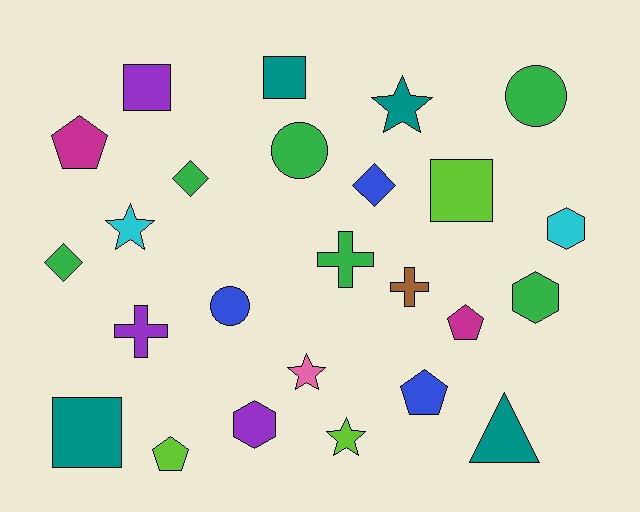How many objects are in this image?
There are 25 objects.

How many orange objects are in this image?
There are no orange objects.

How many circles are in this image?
There are 3 circles.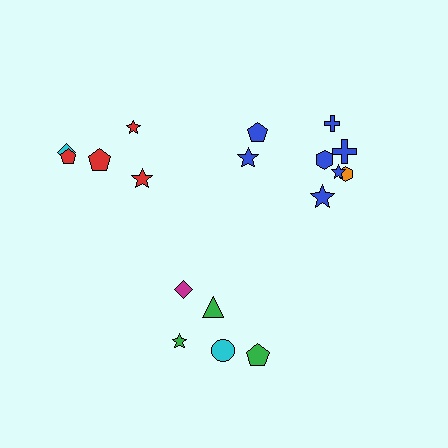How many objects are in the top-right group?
There are 8 objects.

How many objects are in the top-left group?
There are 5 objects.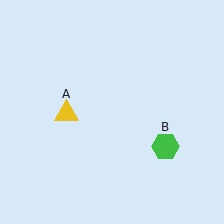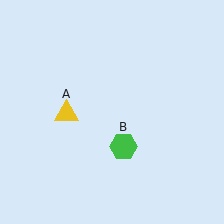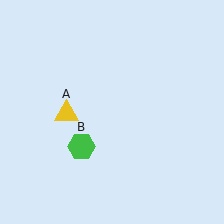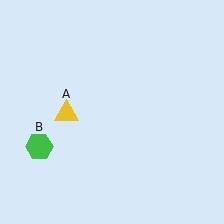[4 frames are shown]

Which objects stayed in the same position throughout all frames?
Yellow triangle (object A) remained stationary.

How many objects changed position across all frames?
1 object changed position: green hexagon (object B).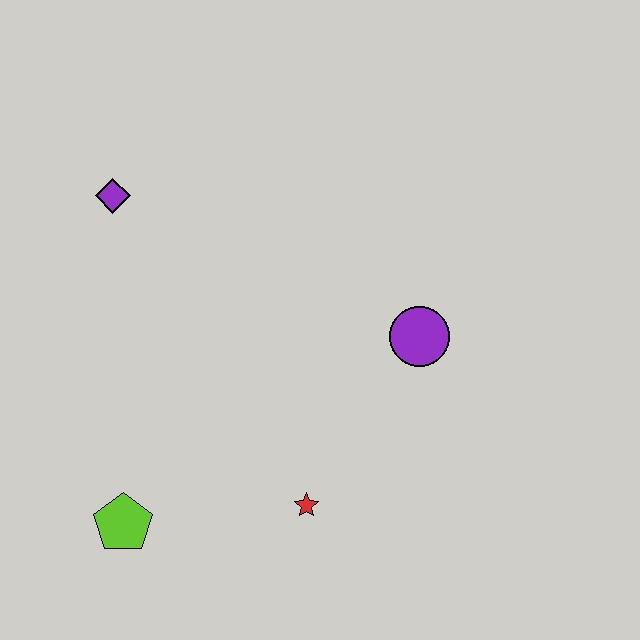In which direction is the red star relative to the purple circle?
The red star is below the purple circle.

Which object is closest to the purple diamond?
The lime pentagon is closest to the purple diamond.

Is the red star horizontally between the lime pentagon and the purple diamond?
No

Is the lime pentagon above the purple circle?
No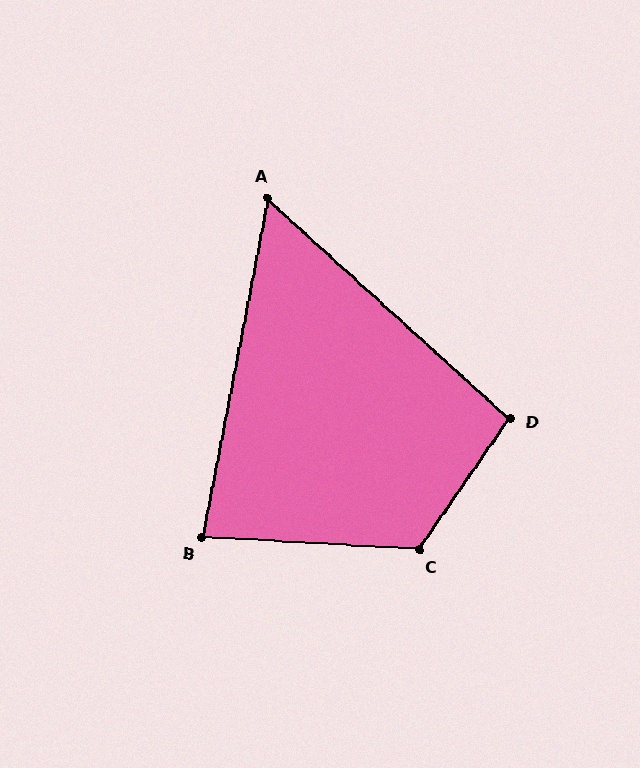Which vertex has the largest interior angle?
C, at approximately 121 degrees.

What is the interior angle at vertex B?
Approximately 82 degrees (acute).